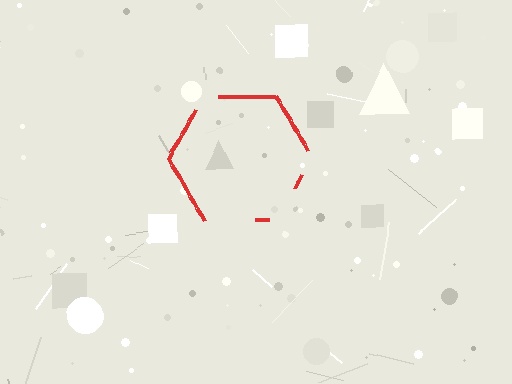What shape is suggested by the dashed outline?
The dashed outline suggests a hexagon.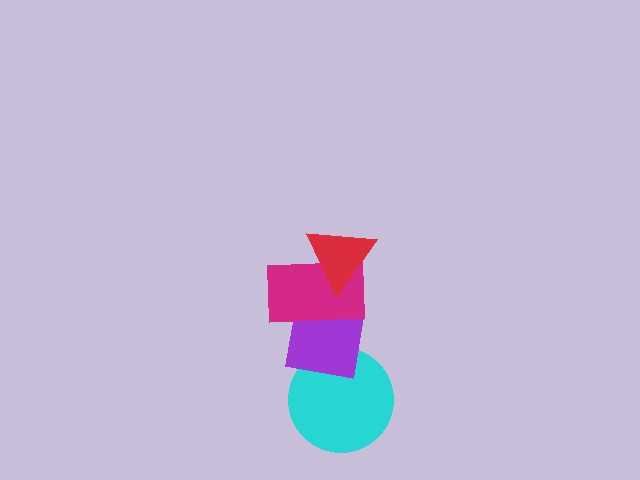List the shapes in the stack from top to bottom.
From top to bottom: the red triangle, the magenta rectangle, the purple square, the cyan circle.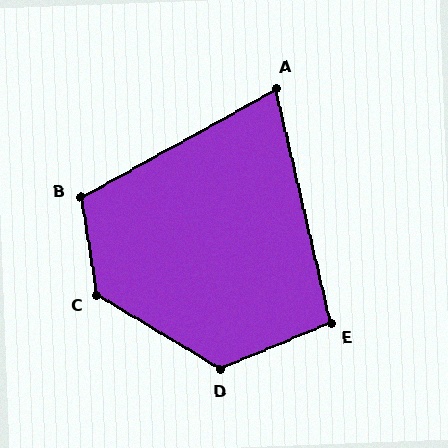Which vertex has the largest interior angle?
C, at approximately 130 degrees.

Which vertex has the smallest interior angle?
A, at approximately 74 degrees.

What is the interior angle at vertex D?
Approximately 126 degrees (obtuse).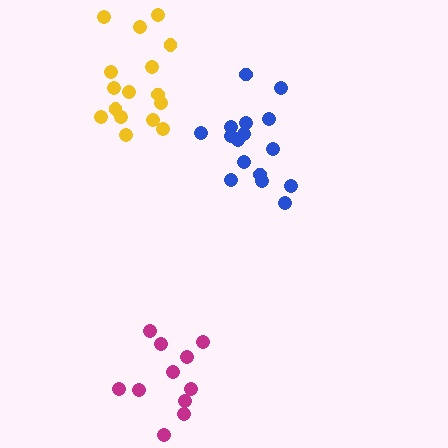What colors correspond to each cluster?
The clusters are colored: blue, magenta, yellow.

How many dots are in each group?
Group 1: 16 dots, Group 2: 11 dots, Group 3: 16 dots (43 total).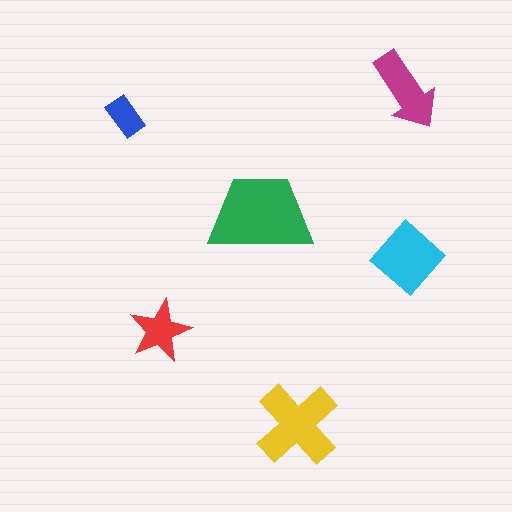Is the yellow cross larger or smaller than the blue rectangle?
Larger.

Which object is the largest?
The green trapezoid.